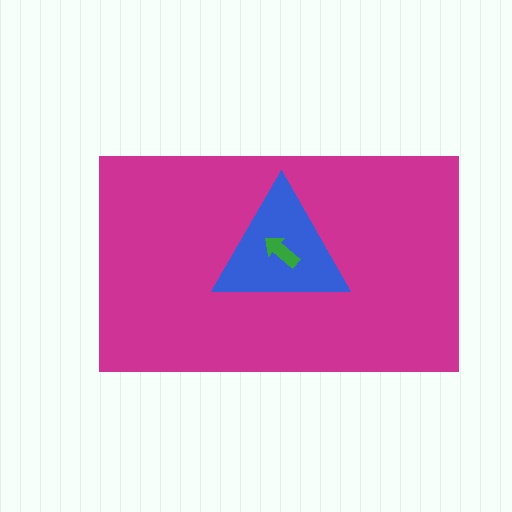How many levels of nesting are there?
3.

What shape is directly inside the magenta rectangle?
The blue triangle.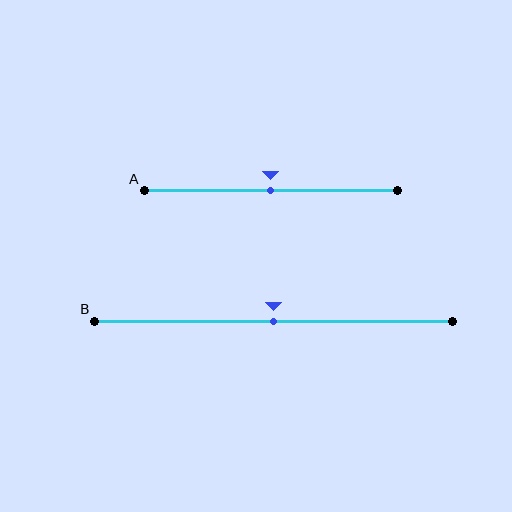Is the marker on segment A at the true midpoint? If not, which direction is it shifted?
Yes, the marker on segment A is at the true midpoint.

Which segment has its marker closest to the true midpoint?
Segment A has its marker closest to the true midpoint.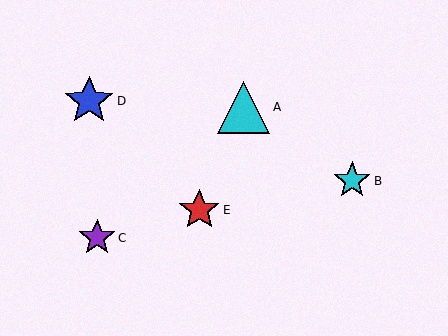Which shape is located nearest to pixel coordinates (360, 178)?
The cyan star (labeled B) at (352, 181) is nearest to that location.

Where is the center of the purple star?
The center of the purple star is at (97, 238).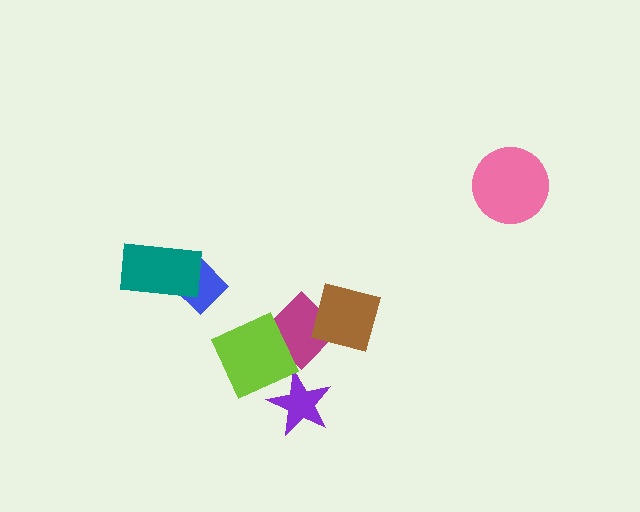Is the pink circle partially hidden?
No, no other shape covers it.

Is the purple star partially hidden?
Yes, it is partially covered by another shape.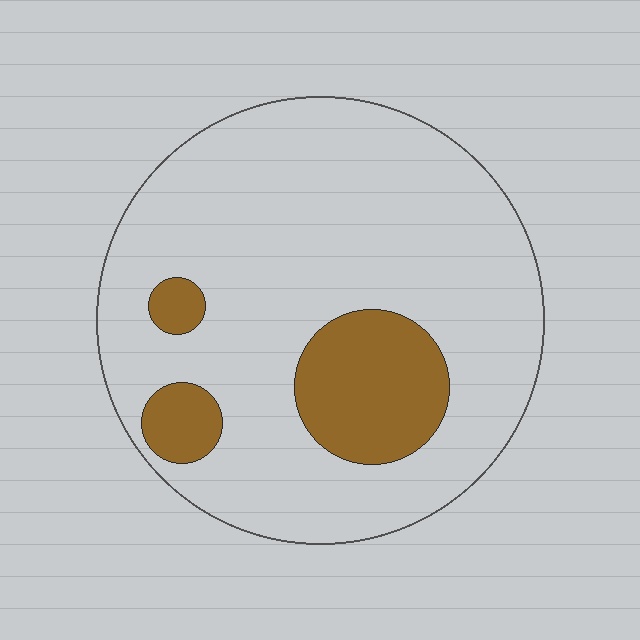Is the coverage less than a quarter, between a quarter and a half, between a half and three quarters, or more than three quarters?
Less than a quarter.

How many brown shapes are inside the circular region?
3.